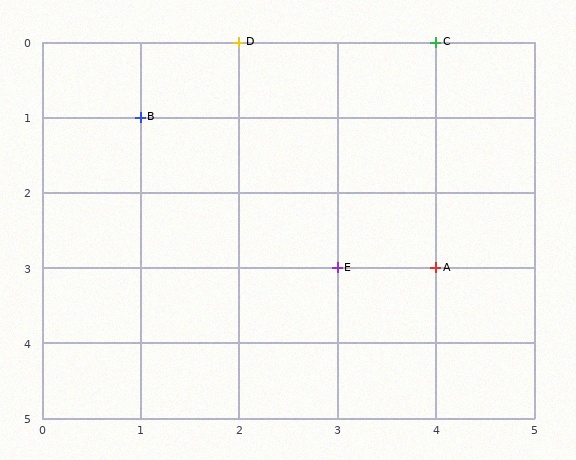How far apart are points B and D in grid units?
Points B and D are 1 column and 1 row apart (about 1.4 grid units diagonally).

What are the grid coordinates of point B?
Point B is at grid coordinates (1, 1).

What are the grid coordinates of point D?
Point D is at grid coordinates (2, 0).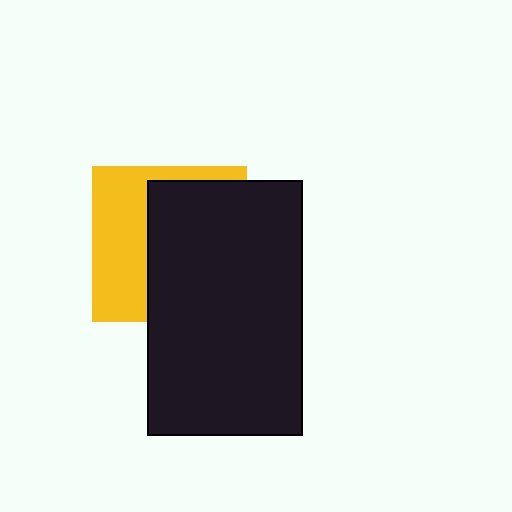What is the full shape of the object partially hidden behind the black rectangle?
The partially hidden object is a yellow square.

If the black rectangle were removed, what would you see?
You would see the complete yellow square.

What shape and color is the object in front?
The object in front is a black rectangle.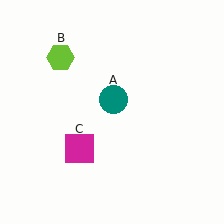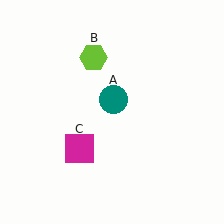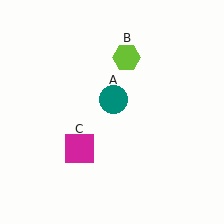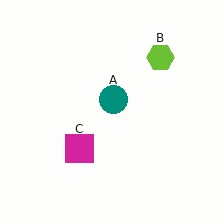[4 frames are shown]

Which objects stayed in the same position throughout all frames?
Teal circle (object A) and magenta square (object C) remained stationary.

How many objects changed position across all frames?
1 object changed position: lime hexagon (object B).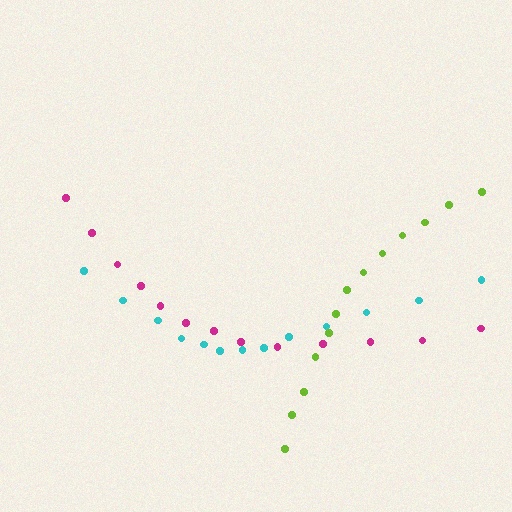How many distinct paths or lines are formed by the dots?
There are 3 distinct paths.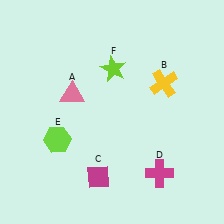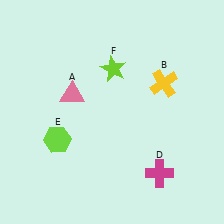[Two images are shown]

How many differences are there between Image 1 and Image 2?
There is 1 difference between the two images.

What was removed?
The magenta diamond (C) was removed in Image 2.